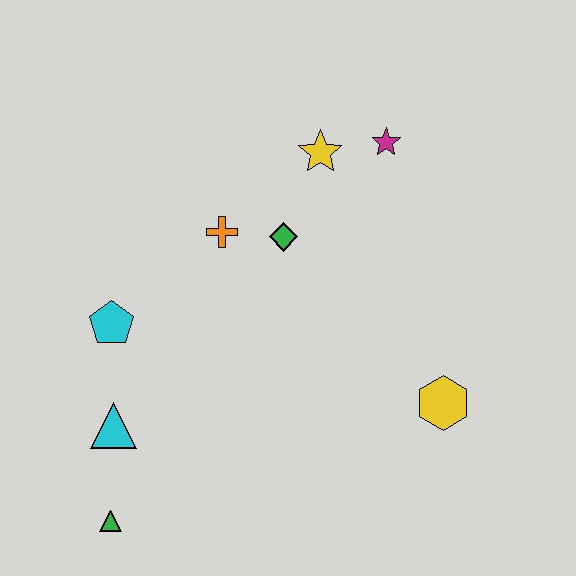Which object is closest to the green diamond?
The orange cross is closest to the green diamond.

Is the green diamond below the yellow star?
Yes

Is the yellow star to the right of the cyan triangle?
Yes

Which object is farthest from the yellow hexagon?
The green triangle is farthest from the yellow hexagon.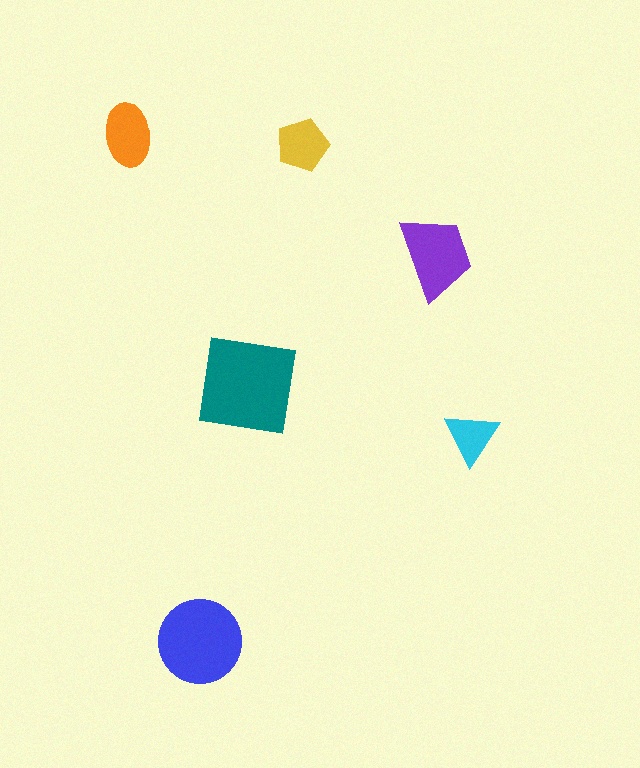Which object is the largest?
The teal square.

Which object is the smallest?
The cyan triangle.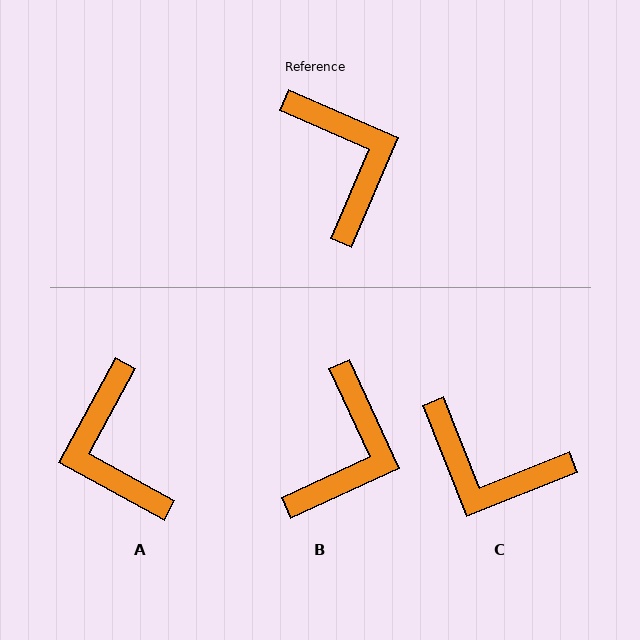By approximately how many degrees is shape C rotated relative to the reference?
Approximately 135 degrees clockwise.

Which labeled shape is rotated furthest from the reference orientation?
A, about 175 degrees away.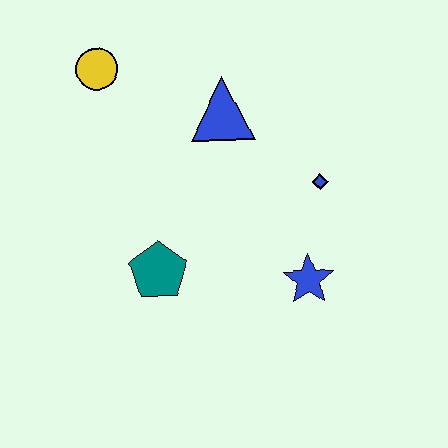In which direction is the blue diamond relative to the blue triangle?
The blue diamond is to the right of the blue triangle.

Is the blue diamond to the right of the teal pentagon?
Yes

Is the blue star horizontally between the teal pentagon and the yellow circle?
No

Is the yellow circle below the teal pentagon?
No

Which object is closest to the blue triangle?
The blue diamond is closest to the blue triangle.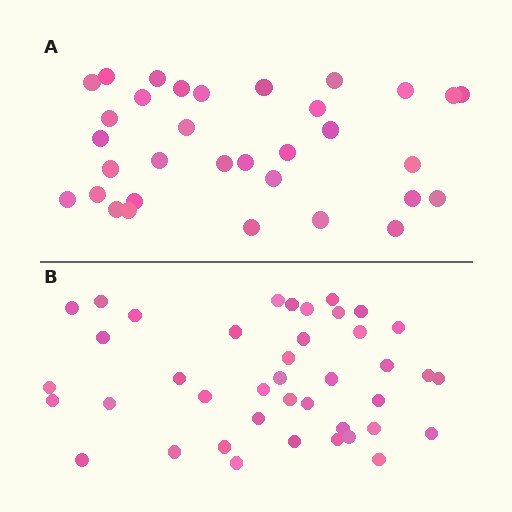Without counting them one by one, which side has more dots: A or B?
Region B (the bottom region) has more dots.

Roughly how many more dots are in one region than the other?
Region B has roughly 8 or so more dots than region A.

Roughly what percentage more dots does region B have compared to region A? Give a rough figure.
About 25% more.